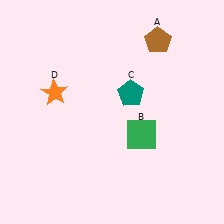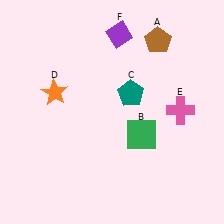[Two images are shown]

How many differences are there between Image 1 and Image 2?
There are 2 differences between the two images.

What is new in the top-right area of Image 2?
A pink cross (E) was added in the top-right area of Image 2.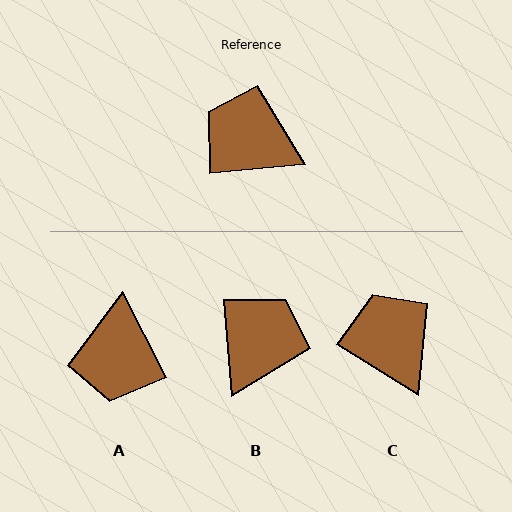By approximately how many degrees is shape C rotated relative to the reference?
Approximately 37 degrees clockwise.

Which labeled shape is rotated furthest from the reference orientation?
A, about 112 degrees away.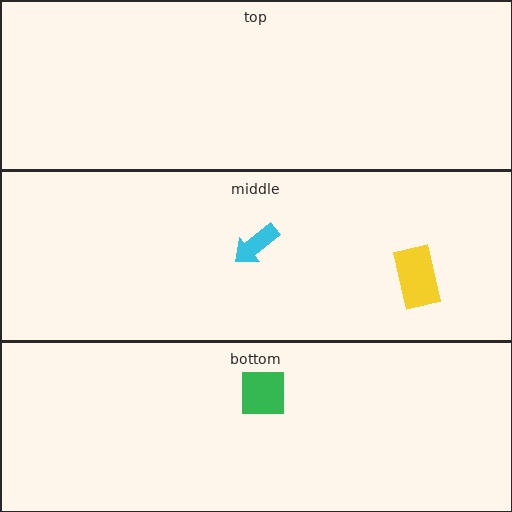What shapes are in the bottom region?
The green square.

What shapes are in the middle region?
The yellow rectangle, the cyan arrow.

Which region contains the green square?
The bottom region.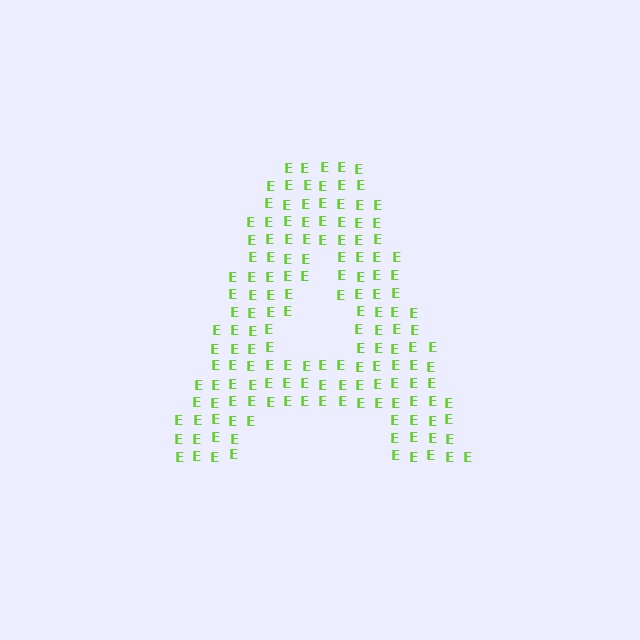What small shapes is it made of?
It is made of small letter E's.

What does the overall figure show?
The overall figure shows the letter A.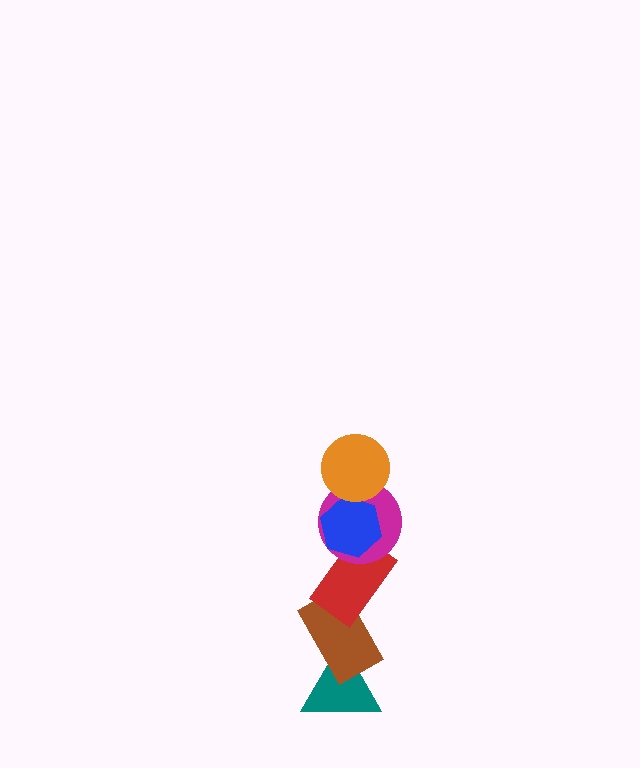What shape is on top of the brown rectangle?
The red rectangle is on top of the brown rectangle.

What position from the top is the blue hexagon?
The blue hexagon is 2nd from the top.